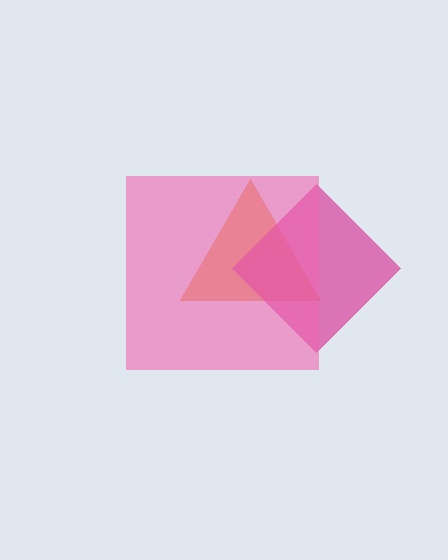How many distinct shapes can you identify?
There are 3 distinct shapes: an orange triangle, a magenta diamond, a pink square.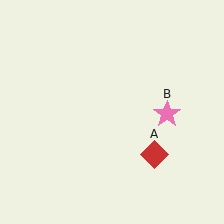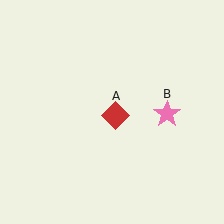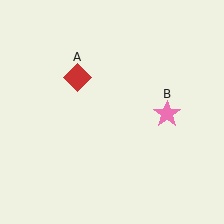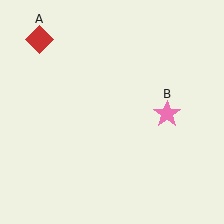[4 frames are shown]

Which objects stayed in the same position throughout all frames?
Pink star (object B) remained stationary.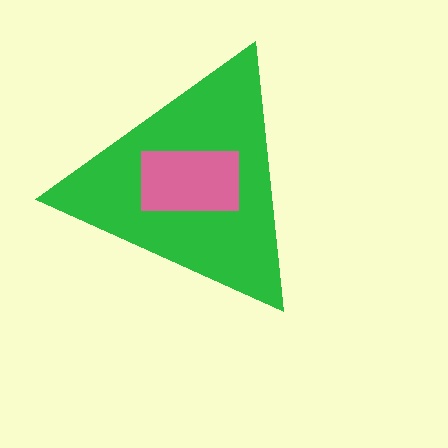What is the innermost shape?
The pink rectangle.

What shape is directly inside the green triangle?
The pink rectangle.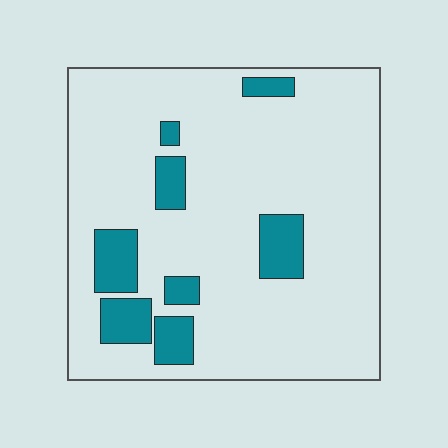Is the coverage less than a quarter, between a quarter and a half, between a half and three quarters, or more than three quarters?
Less than a quarter.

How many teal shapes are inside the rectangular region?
8.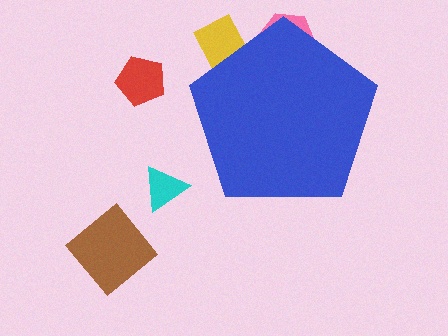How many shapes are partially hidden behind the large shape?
2 shapes are partially hidden.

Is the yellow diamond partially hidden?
Yes, the yellow diamond is partially hidden behind the blue pentagon.